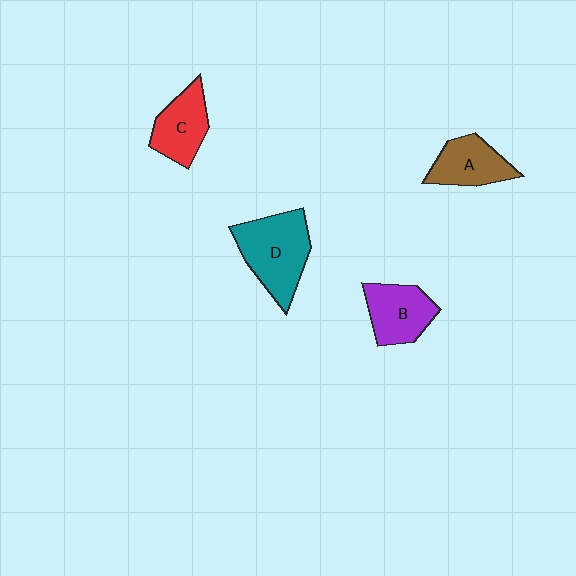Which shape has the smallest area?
Shape A (brown).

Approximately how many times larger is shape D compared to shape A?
Approximately 1.5 times.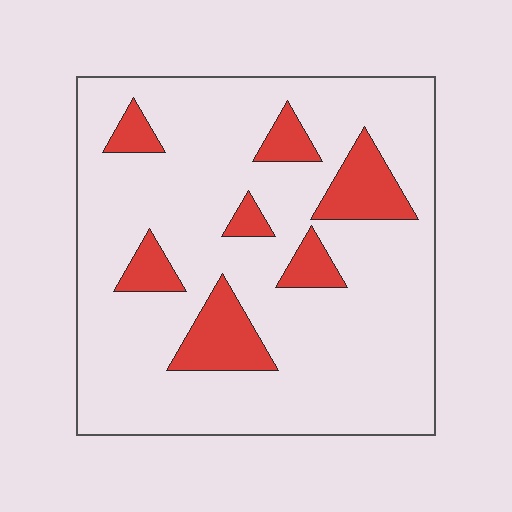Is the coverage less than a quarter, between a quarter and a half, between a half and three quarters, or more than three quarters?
Less than a quarter.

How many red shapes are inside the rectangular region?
7.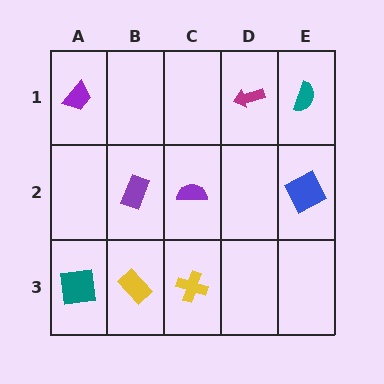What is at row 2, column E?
A blue square.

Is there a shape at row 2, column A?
No, that cell is empty.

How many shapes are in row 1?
3 shapes.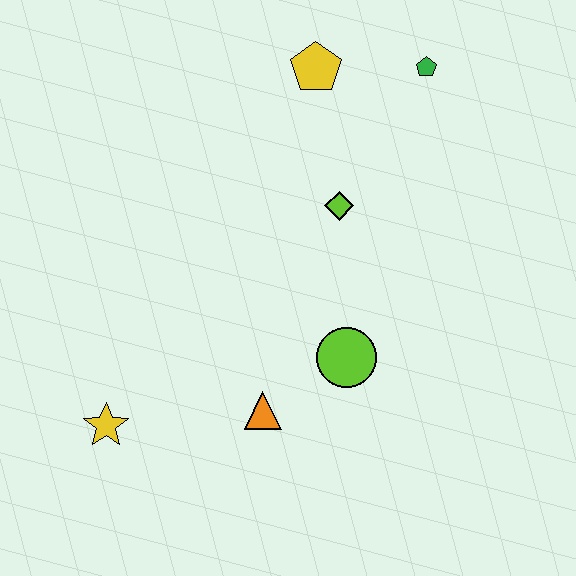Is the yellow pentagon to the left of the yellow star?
No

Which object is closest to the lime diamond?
The yellow pentagon is closest to the lime diamond.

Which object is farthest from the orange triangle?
The green pentagon is farthest from the orange triangle.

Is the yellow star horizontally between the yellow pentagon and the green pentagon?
No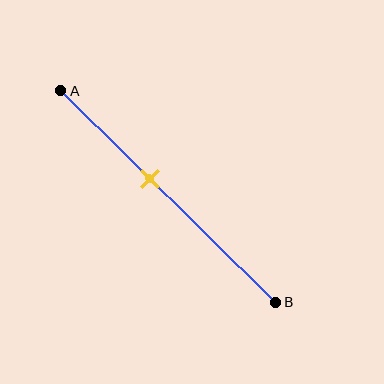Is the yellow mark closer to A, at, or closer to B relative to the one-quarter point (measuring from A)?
The yellow mark is closer to point B than the one-quarter point of segment AB.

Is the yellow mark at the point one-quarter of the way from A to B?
No, the mark is at about 40% from A, not at the 25% one-quarter point.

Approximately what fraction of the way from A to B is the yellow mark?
The yellow mark is approximately 40% of the way from A to B.